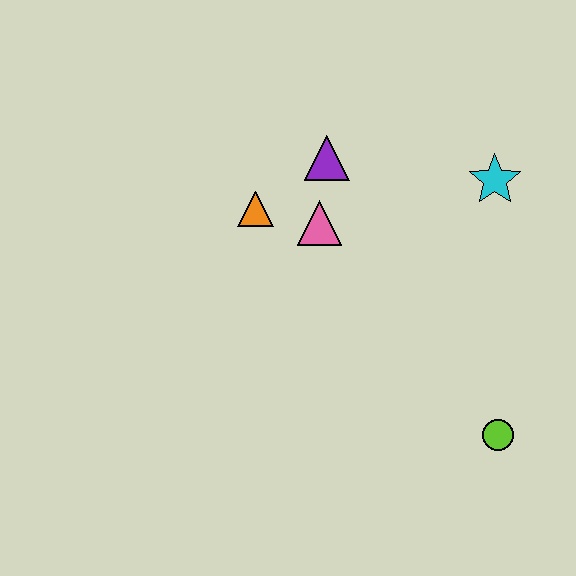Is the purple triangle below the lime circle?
No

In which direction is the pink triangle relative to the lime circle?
The pink triangle is above the lime circle.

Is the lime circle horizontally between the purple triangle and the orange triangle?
No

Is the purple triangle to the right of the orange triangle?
Yes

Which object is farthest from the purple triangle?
The lime circle is farthest from the purple triangle.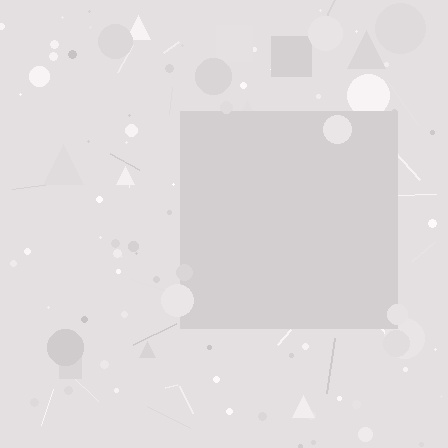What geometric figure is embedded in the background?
A square is embedded in the background.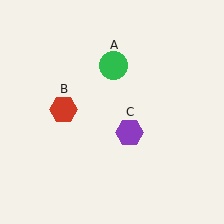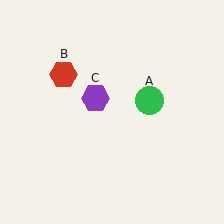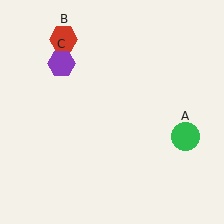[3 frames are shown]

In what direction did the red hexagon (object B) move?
The red hexagon (object B) moved up.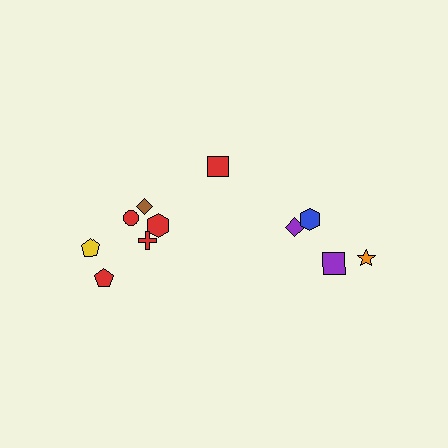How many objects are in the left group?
There are 7 objects.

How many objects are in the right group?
There are 4 objects.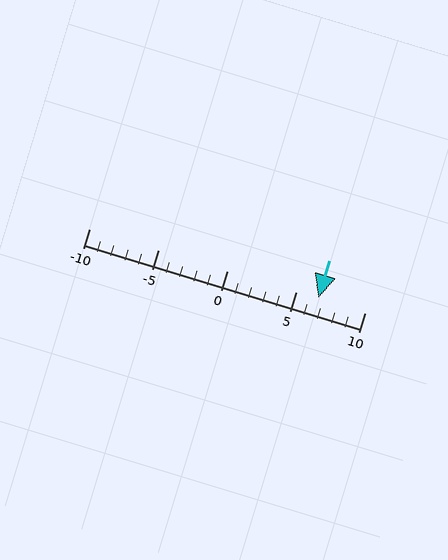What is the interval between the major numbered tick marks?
The major tick marks are spaced 5 units apart.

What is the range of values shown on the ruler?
The ruler shows values from -10 to 10.